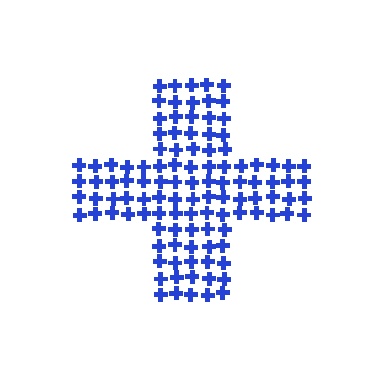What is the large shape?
The large shape is a cross.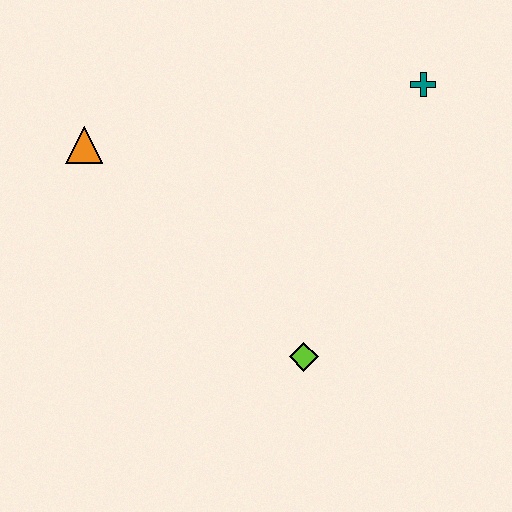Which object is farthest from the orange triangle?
The teal cross is farthest from the orange triangle.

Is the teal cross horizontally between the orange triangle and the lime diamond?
No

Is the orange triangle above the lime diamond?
Yes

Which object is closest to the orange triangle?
The lime diamond is closest to the orange triangle.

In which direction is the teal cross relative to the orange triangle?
The teal cross is to the right of the orange triangle.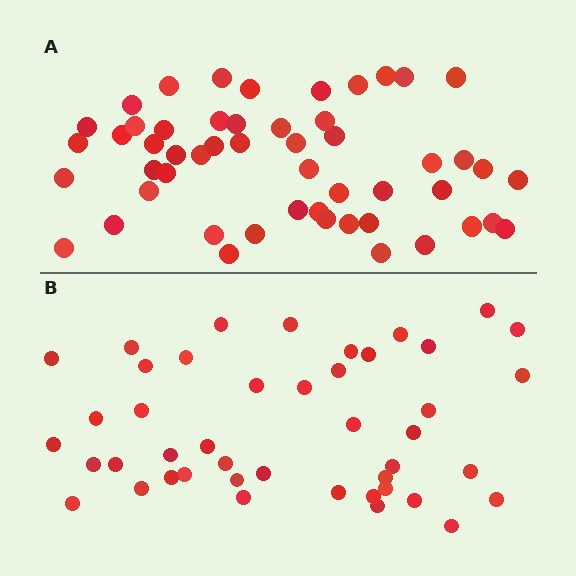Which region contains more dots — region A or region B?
Region A (the top region) has more dots.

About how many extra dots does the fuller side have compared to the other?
Region A has roughly 8 or so more dots than region B.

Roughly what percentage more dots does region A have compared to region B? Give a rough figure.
About 20% more.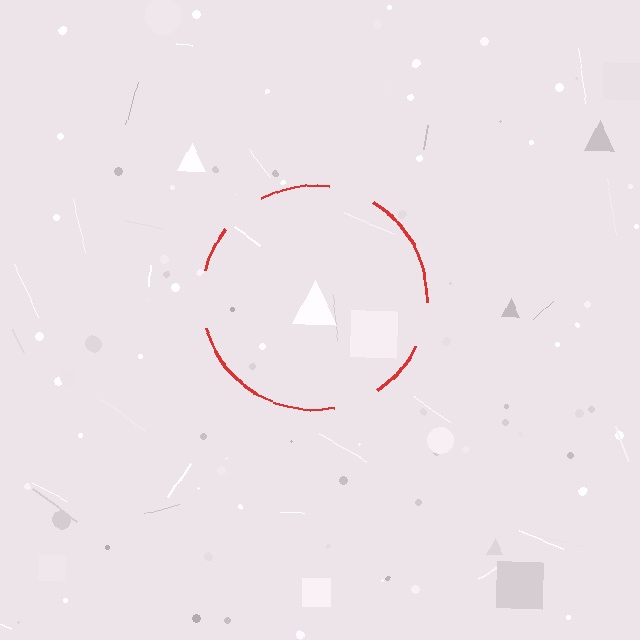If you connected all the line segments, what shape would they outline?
They would outline a circle.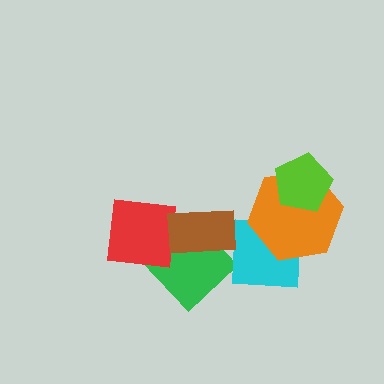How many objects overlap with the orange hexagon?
2 objects overlap with the orange hexagon.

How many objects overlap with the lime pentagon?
1 object overlaps with the lime pentagon.